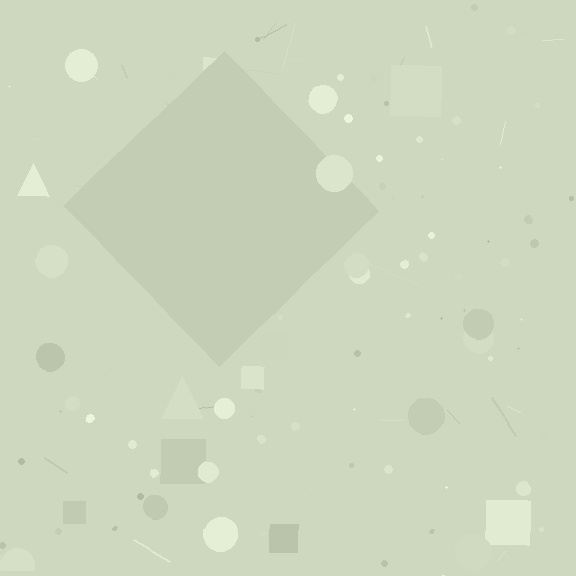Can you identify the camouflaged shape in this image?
The camouflaged shape is a diamond.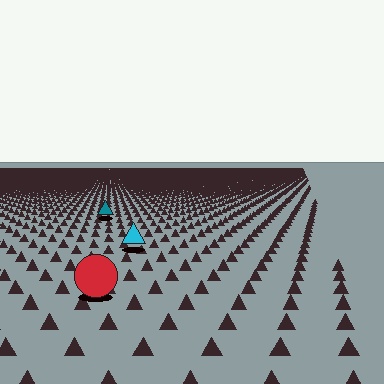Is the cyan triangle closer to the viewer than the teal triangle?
Yes. The cyan triangle is closer — you can tell from the texture gradient: the ground texture is coarser near it.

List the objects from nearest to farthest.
From nearest to farthest: the red circle, the cyan triangle, the teal triangle.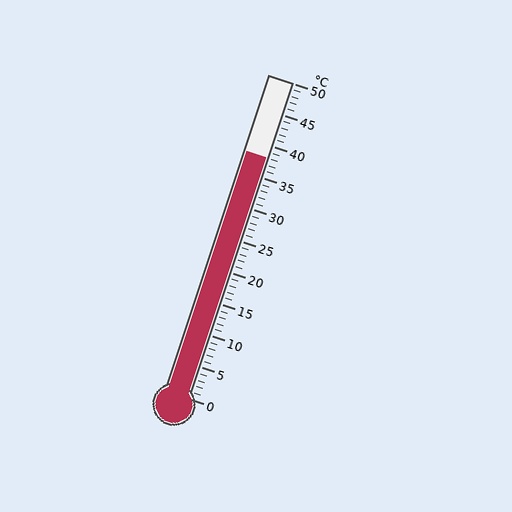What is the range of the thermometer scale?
The thermometer scale ranges from 0°C to 50°C.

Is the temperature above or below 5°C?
The temperature is above 5°C.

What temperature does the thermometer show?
The thermometer shows approximately 38°C.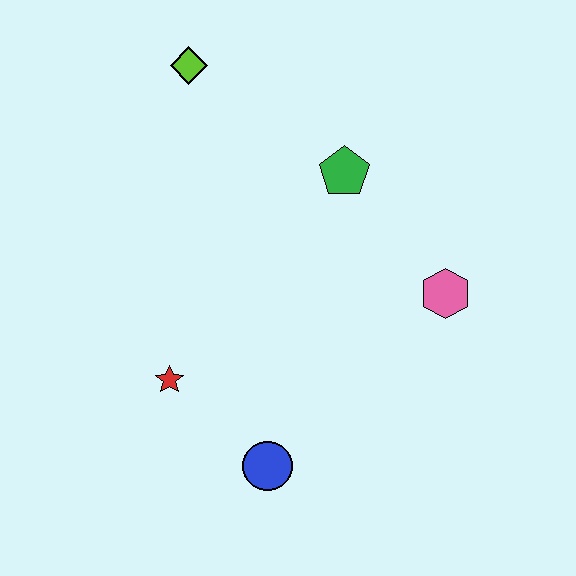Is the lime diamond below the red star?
No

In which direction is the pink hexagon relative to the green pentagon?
The pink hexagon is below the green pentagon.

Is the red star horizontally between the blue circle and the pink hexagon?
No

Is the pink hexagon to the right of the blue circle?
Yes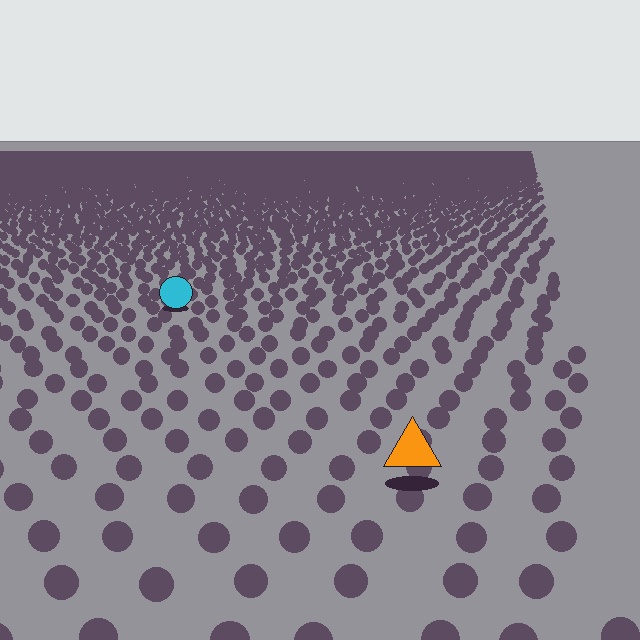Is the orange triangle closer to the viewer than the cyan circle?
Yes. The orange triangle is closer — you can tell from the texture gradient: the ground texture is coarser near it.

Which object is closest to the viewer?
The orange triangle is closest. The texture marks near it are larger and more spread out.